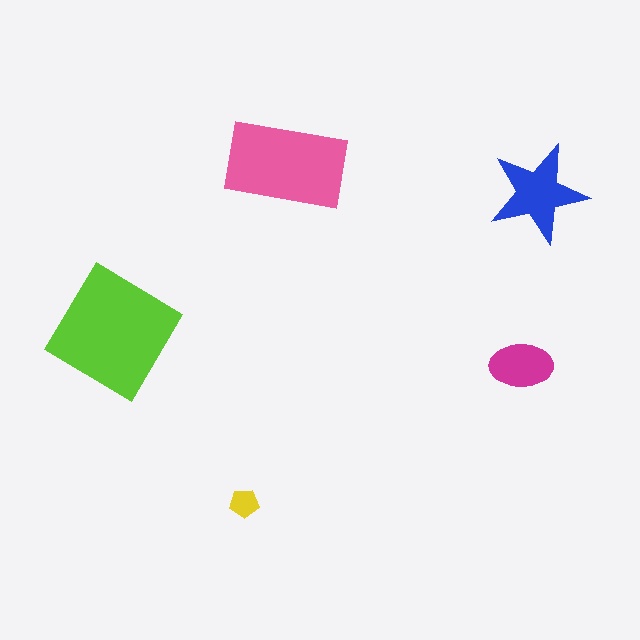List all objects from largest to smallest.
The lime diamond, the pink rectangle, the blue star, the magenta ellipse, the yellow pentagon.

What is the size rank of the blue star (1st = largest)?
3rd.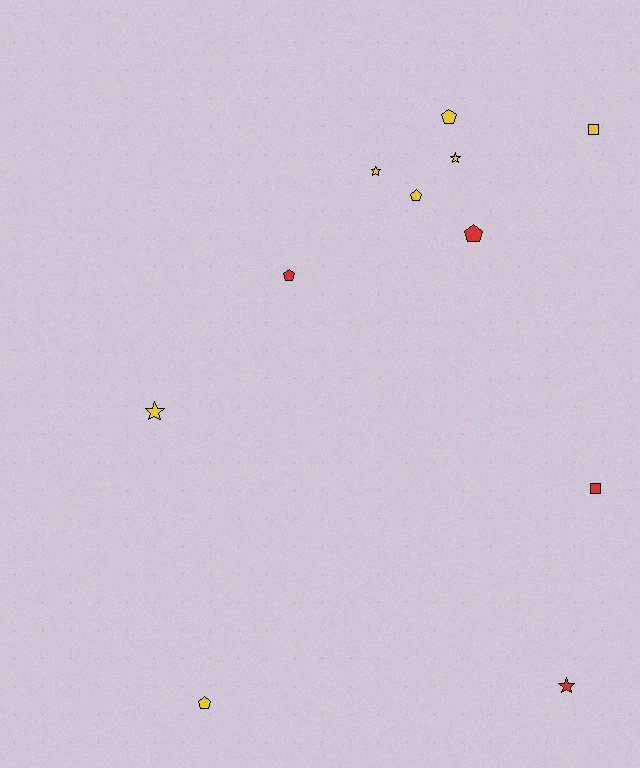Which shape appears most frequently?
Pentagon, with 5 objects.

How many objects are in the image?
There are 11 objects.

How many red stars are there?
There is 1 red star.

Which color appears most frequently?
Yellow, with 7 objects.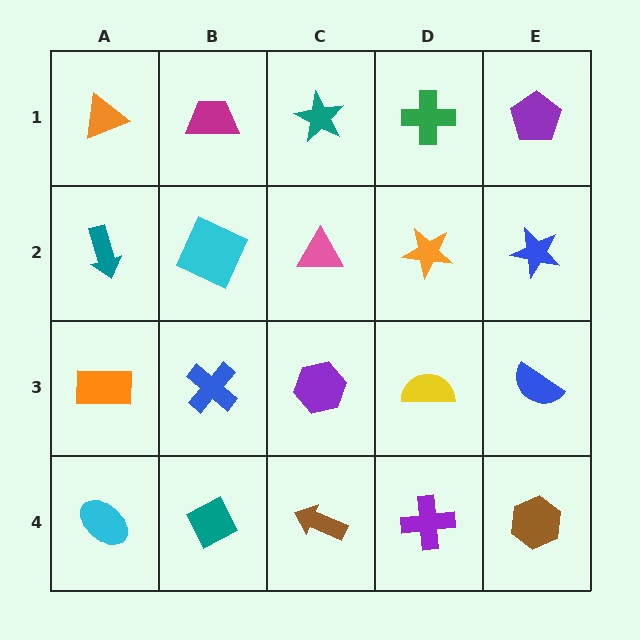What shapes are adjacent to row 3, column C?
A pink triangle (row 2, column C), a brown arrow (row 4, column C), a blue cross (row 3, column B), a yellow semicircle (row 3, column D).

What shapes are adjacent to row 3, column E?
A blue star (row 2, column E), a brown hexagon (row 4, column E), a yellow semicircle (row 3, column D).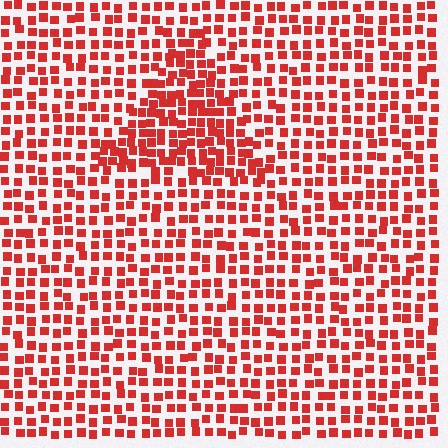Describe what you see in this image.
The image contains small red elements arranged at two different densities. A triangle-shaped region is visible where the elements are more densely packed than the surrounding area.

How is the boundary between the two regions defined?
The boundary is defined by a change in element density (approximately 1.6x ratio). All elements are the same color, size, and shape.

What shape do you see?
I see a triangle.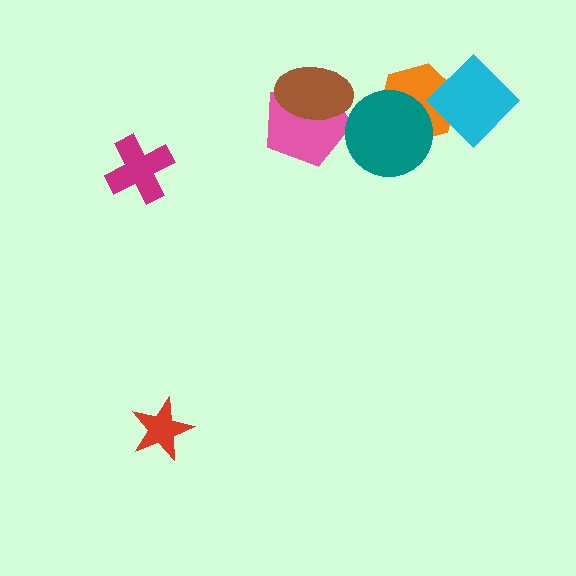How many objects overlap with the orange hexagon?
2 objects overlap with the orange hexagon.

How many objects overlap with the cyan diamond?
1 object overlaps with the cyan diamond.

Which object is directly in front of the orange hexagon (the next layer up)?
The cyan diamond is directly in front of the orange hexagon.